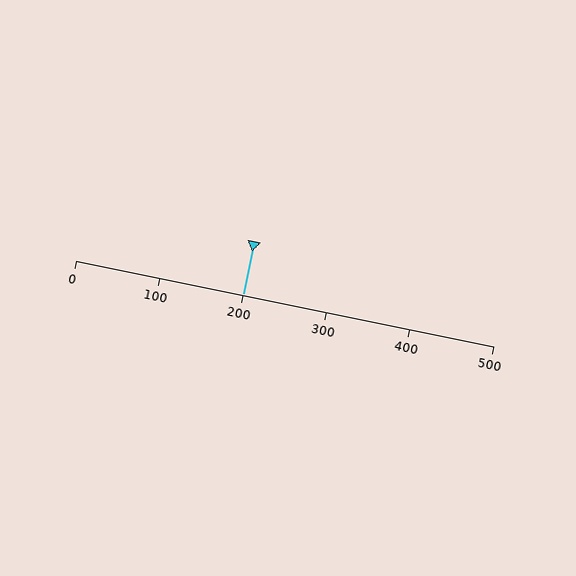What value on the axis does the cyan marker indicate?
The marker indicates approximately 200.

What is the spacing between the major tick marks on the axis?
The major ticks are spaced 100 apart.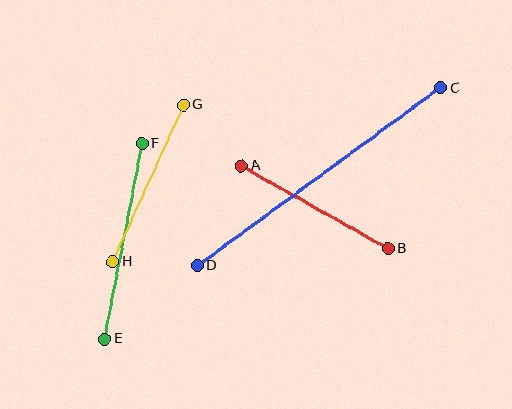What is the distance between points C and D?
The distance is approximately 301 pixels.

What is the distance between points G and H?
The distance is approximately 172 pixels.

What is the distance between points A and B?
The distance is approximately 169 pixels.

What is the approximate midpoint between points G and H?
The midpoint is at approximately (148, 183) pixels.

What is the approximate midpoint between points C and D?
The midpoint is at approximately (319, 177) pixels.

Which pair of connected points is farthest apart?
Points C and D are farthest apart.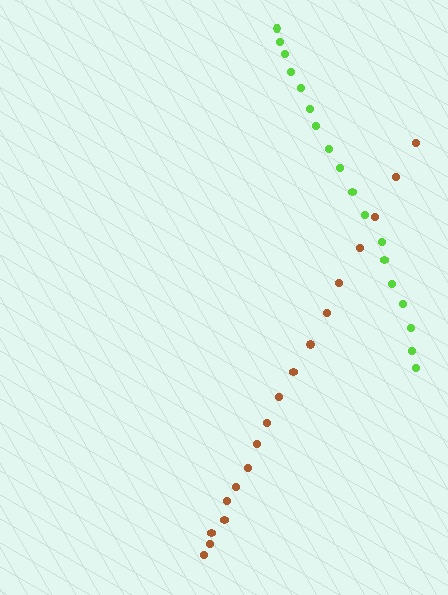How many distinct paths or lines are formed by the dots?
There are 2 distinct paths.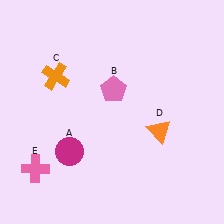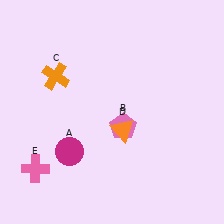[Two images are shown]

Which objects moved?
The objects that moved are: the pink pentagon (B), the orange triangle (D).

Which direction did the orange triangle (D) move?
The orange triangle (D) moved left.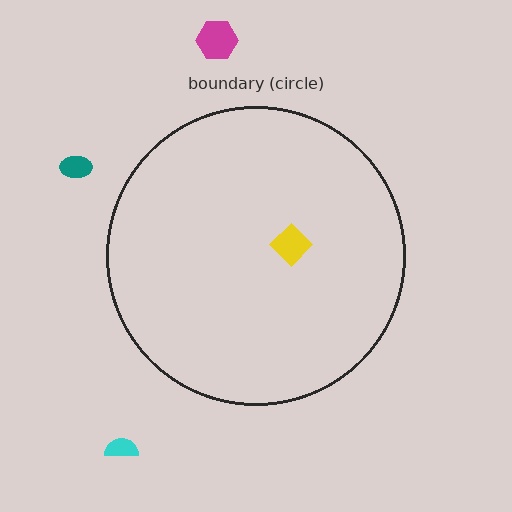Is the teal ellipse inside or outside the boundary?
Outside.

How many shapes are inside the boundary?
1 inside, 3 outside.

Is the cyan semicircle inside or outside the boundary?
Outside.